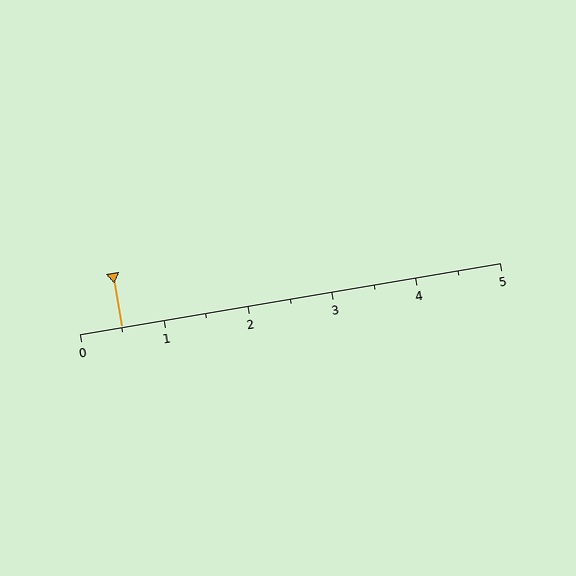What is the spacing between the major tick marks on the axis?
The major ticks are spaced 1 apart.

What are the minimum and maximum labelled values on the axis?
The axis runs from 0 to 5.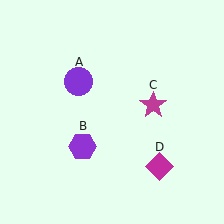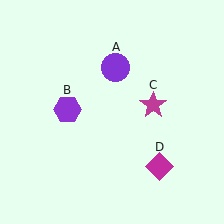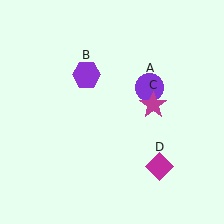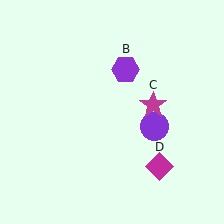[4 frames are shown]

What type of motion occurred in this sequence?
The purple circle (object A), purple hexagon (object B) rotated clockwise around the center of the scene.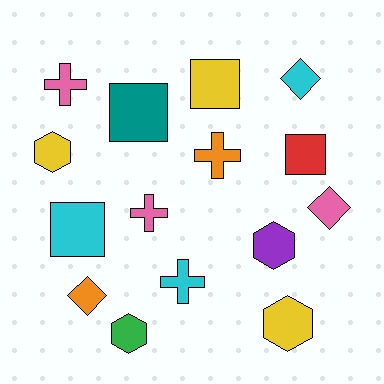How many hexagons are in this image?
There are 4 hexagons.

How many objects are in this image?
There are 15 objects.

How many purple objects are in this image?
There is 1 purple object.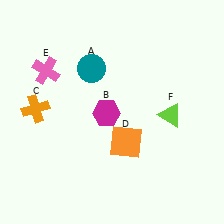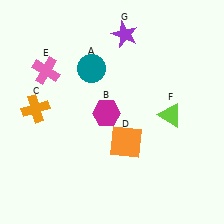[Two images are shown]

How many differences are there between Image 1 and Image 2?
There is 1 difference between the two images.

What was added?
A purple star (G) was added in Image 2.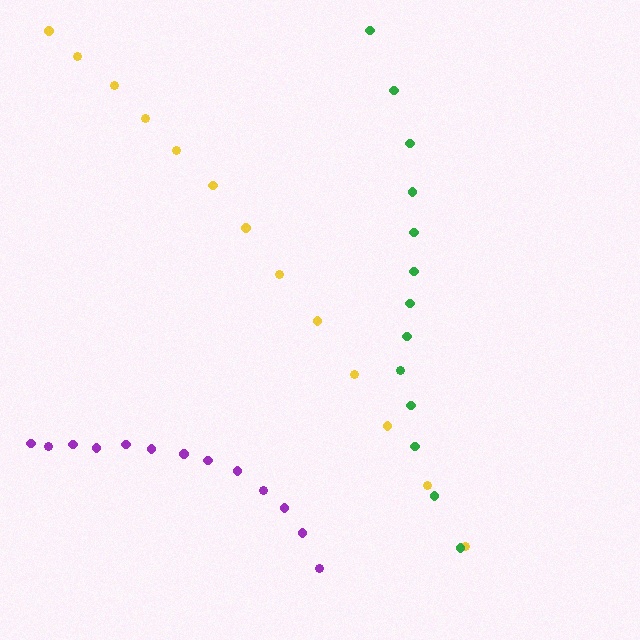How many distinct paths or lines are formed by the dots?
There are 3 distinct paths.